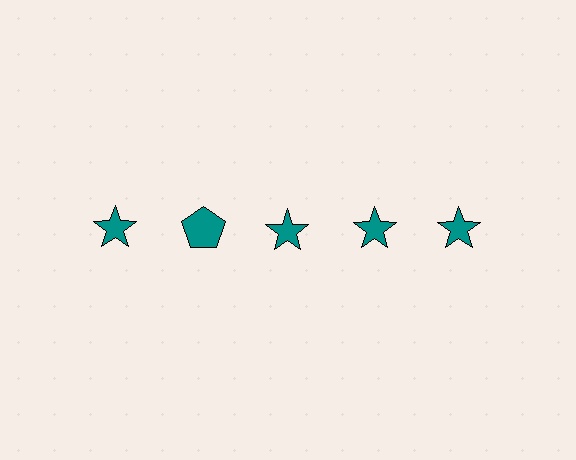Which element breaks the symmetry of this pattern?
The teal pentagon in the top row, second from left column breaks the symmetry. All other shapes are teal stars.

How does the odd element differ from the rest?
It has a different shape: pentagon instead of star.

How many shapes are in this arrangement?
There are 5 shapes arranged in a grid pattern.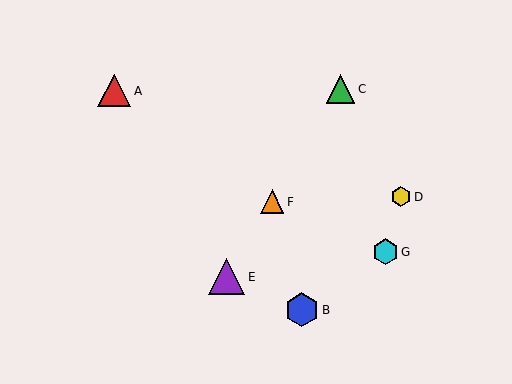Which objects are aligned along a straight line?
Objects C, E, F are aligned along a straight line.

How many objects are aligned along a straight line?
3 objects (C, E, F) are aligned along a straight line.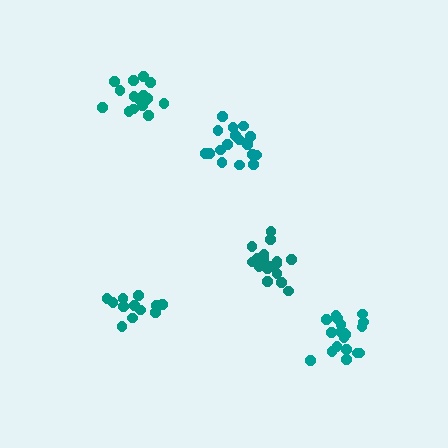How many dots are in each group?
Group 1: 17 dots, Group 2: 17 dots, Group 3: 13 dots, Group 4: 19 dots, Group 5: 16 dots (82 total).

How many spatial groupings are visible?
There are 5 spatial groupings.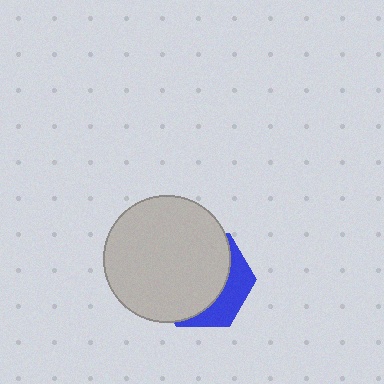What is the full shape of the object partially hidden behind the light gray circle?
The partially hidden object is a blue hexagon.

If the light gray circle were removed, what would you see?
You would see the complete blue hexagon.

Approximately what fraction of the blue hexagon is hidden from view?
Roughly 69% of the blue hexagon is hidden behind the light gray circle.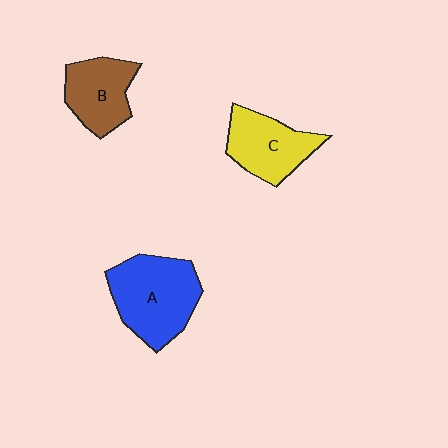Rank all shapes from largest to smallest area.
From largest to smallest: A (blue), C (yellow), B (brown).